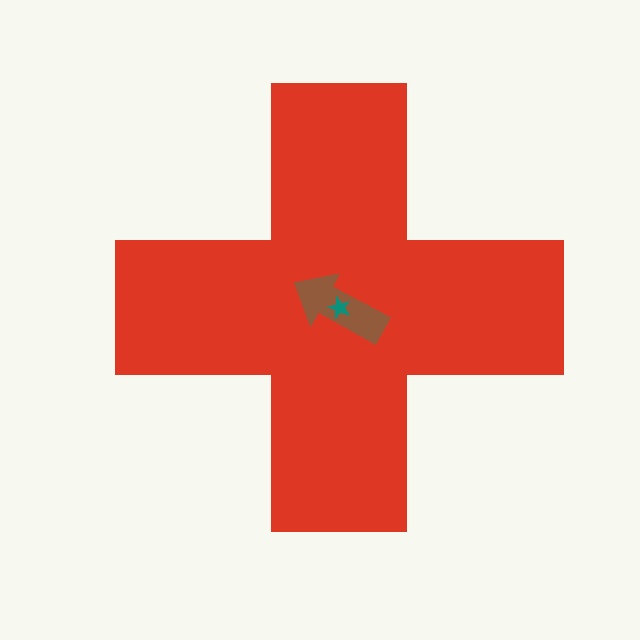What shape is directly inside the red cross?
The brown arrow.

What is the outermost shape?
The red cross.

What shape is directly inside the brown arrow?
The teal star.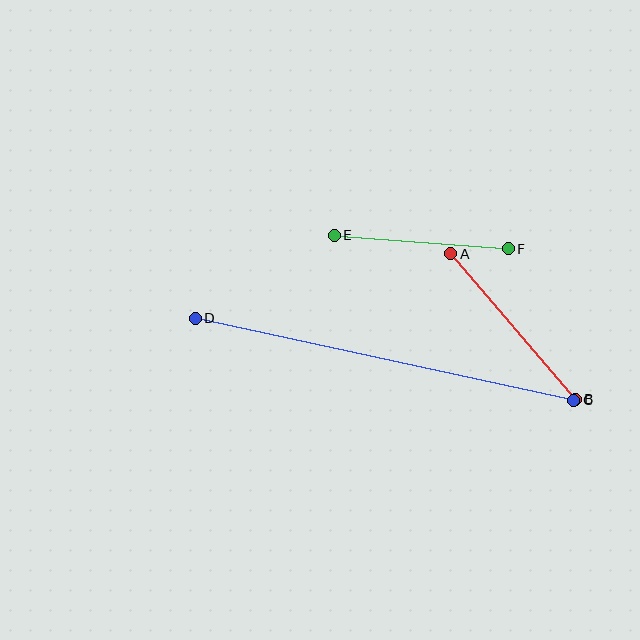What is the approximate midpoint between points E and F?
The midpoint is at approximately (421, 242) pixels.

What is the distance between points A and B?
The distance is approximately 191 pixels.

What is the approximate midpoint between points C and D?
The midpoint is at approximately (384, 359) pixels.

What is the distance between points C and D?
The distance is approximately 387 pixels.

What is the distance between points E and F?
The distance is approximately 174 pixels.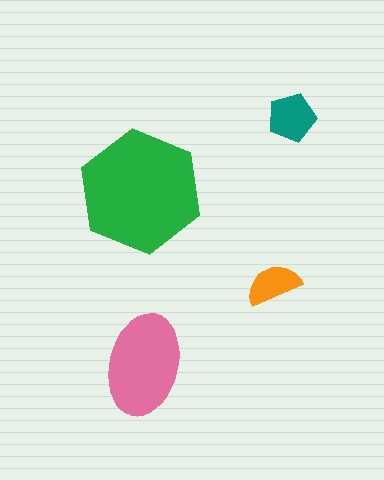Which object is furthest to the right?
The teal pentagon is rightmost.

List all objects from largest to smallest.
The green hexagon, the pink ellipse, the teal pentagon, the orange semicircle.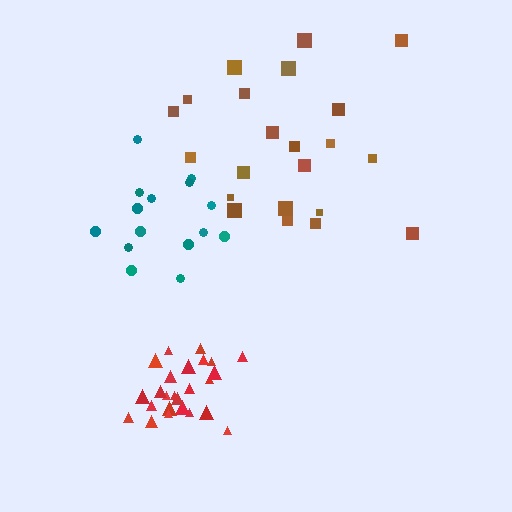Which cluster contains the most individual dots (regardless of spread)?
Red (25).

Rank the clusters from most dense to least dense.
red, teal, brown.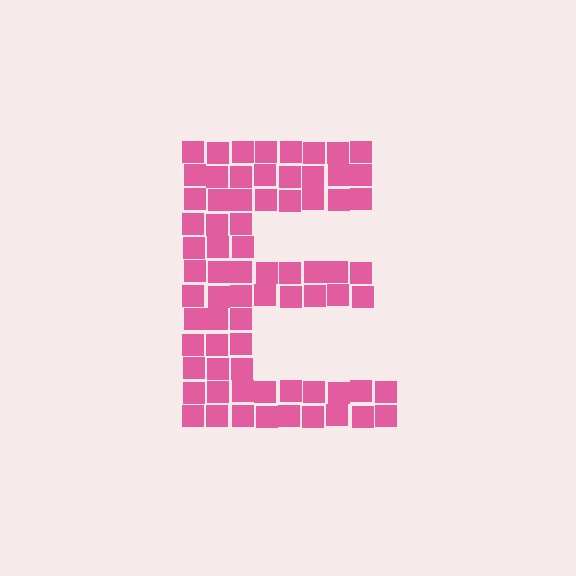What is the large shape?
The large shape is the letter E.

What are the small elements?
The small elements are squares.